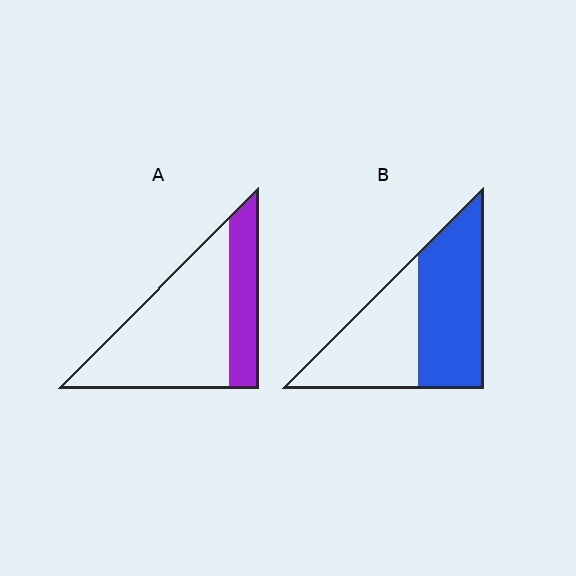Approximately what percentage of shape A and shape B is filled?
A is approximately 30% and B is approximately 55%.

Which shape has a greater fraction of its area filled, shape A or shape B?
Shape B.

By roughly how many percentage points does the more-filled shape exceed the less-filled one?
By roughly 25 percentage points (B over A).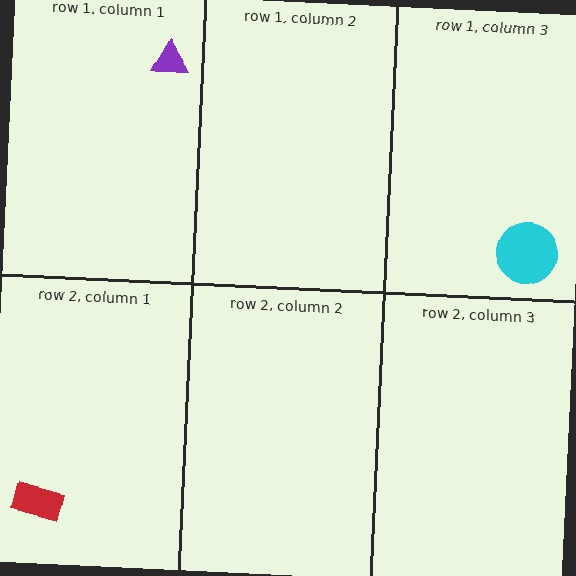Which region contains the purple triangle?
The row 1, column 1 region.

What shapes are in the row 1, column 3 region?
The cyan circle.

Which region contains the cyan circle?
The row 1, column 3 region.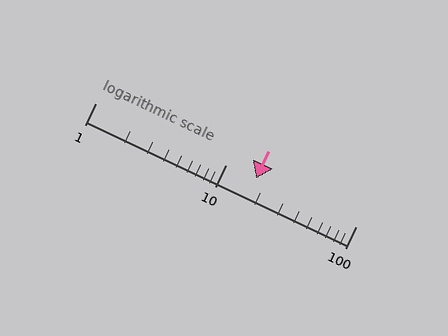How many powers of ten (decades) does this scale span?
The scale spans 2 decades, from 1 to 100.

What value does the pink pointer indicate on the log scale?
The pointer indicates approximately 17.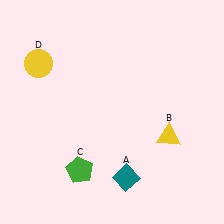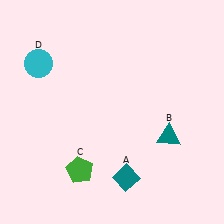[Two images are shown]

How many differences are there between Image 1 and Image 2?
There are 2 differences between the two images.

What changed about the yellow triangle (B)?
In Image 1, B is yellow. In Image 2, it changed to teal.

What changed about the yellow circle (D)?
In Image 1, D is yellow. In Image 2, it changed to cyan.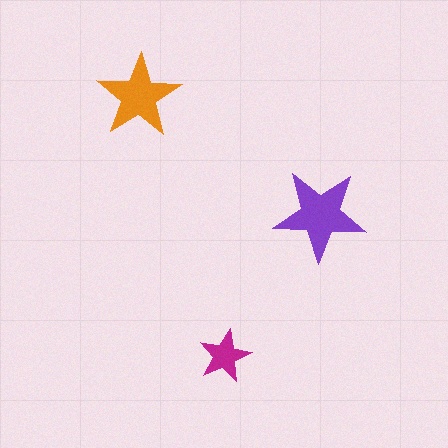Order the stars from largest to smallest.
the purple one, the orange one, the magenta one.